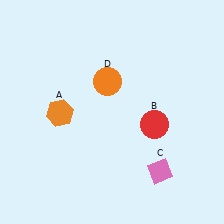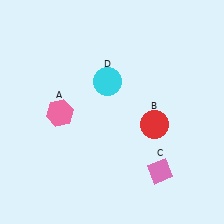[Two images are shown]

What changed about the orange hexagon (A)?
In Image 1, A is orange. In Image 2, it changed to pink.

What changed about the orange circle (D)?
In Image 1, D is orange. In Image 2, it changed to cyan.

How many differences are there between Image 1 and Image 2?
There are 2 differences between the two images.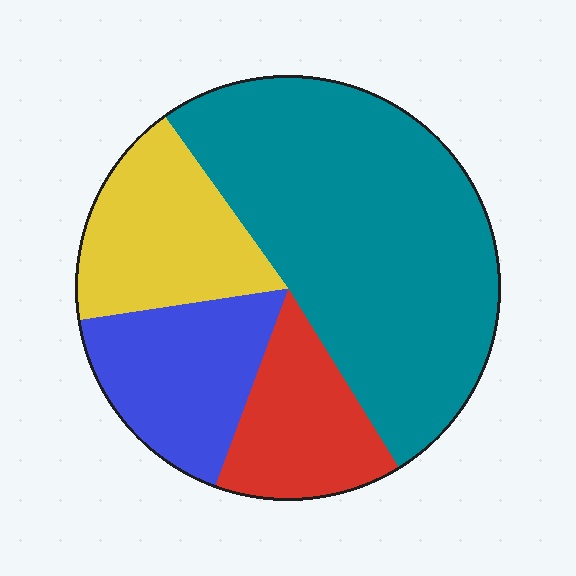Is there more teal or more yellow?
Teal.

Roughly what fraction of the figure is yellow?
Yellow covers 18% of the figure.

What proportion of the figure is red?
Red covers around 15% of the figure.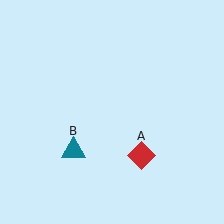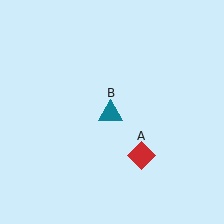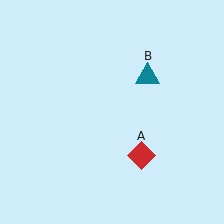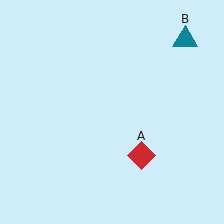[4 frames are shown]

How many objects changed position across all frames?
1 object changed position: teal triangle (object B).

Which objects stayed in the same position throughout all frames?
Red diamond (object A) remained stationary.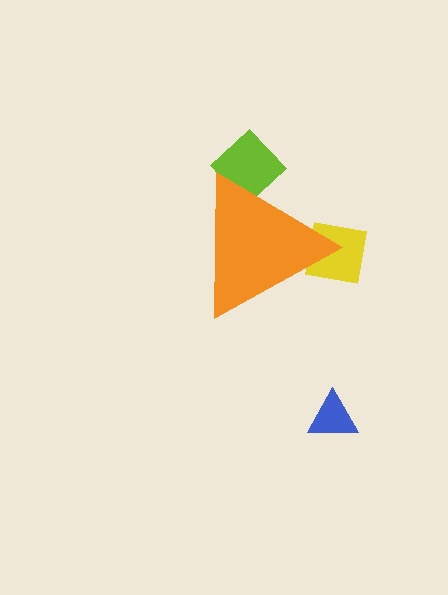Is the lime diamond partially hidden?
Yes, the lime diamond is partially hidden behind the orange triangle.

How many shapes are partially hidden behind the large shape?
2 shapes are partially hidden.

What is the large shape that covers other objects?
An orange triangle.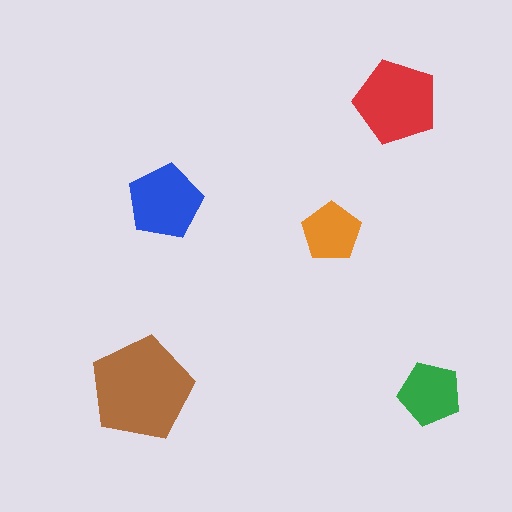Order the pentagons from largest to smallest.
the brown one, the red one, the blue one, the green one, the orange one.